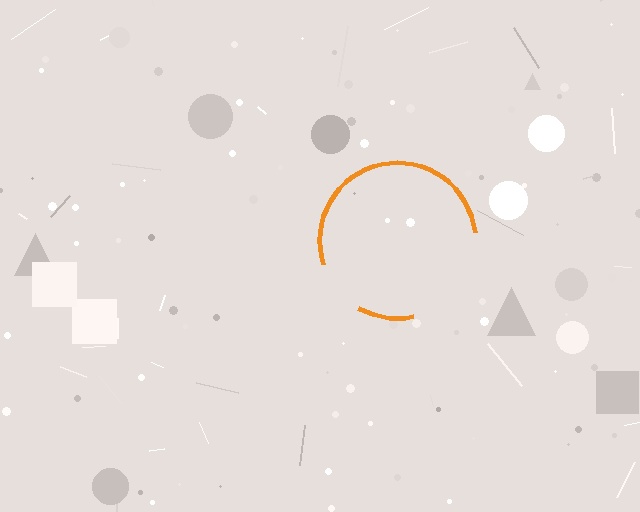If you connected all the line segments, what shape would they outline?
They would outline a circle.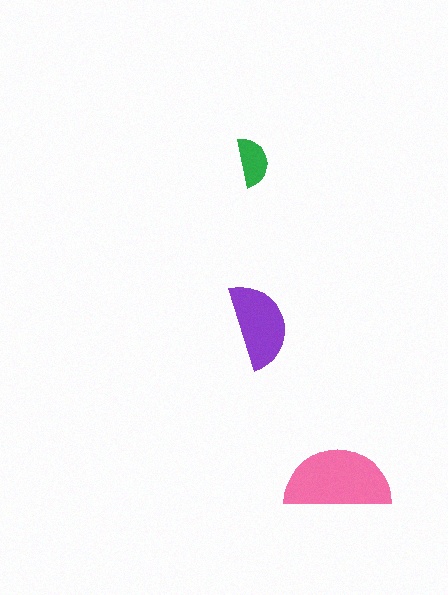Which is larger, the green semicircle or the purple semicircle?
The purple one.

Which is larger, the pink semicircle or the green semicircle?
The pink one.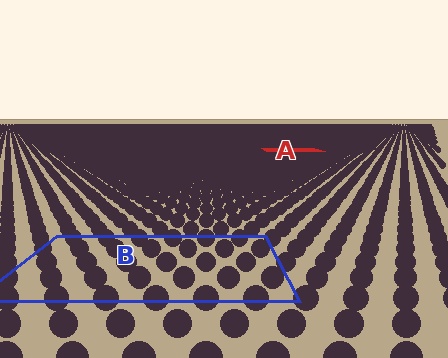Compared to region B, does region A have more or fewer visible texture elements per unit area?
Region A has more texture elements per unit area — they are packed more densely because it is farther away.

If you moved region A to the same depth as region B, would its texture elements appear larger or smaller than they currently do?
They would appear larger. At a closer depth, the same texture elements are projected at a bigger on-screen size.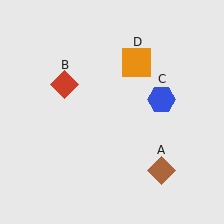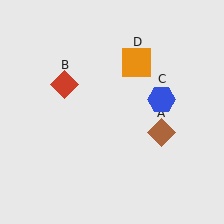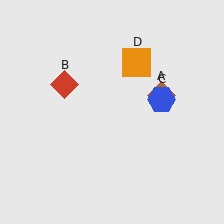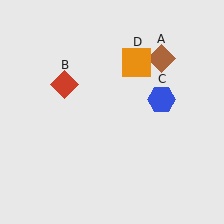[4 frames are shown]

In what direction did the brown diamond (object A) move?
The brown diamond (object A) moved up.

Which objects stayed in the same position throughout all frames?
Red diamond (object B) and blue hexagon (object C) and orange square (object D) remained stationary.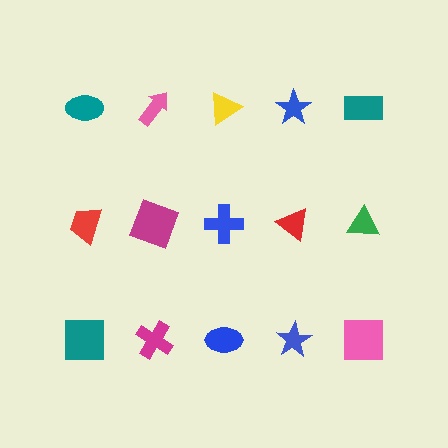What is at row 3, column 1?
A teal square.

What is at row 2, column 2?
A magenta square.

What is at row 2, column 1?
A red trapezoid.